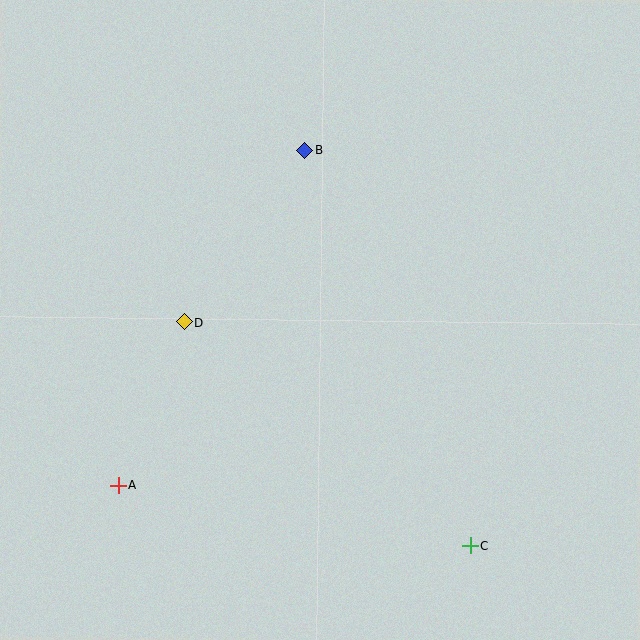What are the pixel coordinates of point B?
Point B is at (305, 150).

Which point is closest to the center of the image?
Point D at (184, 322) is closest to the center.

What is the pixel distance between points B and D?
The distance between B and D is 210 pixels.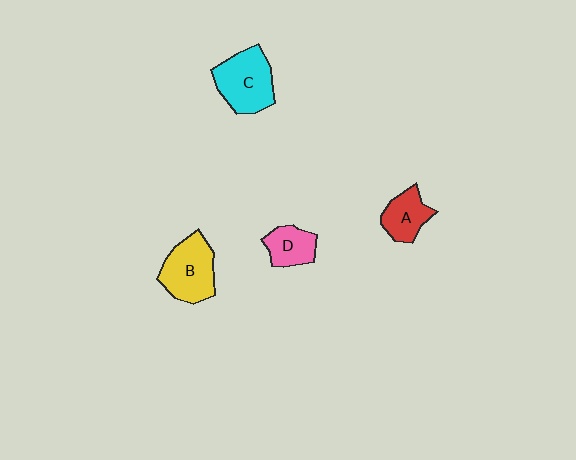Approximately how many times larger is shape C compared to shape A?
Approximately 1.6 times.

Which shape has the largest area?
Shape C (cyan).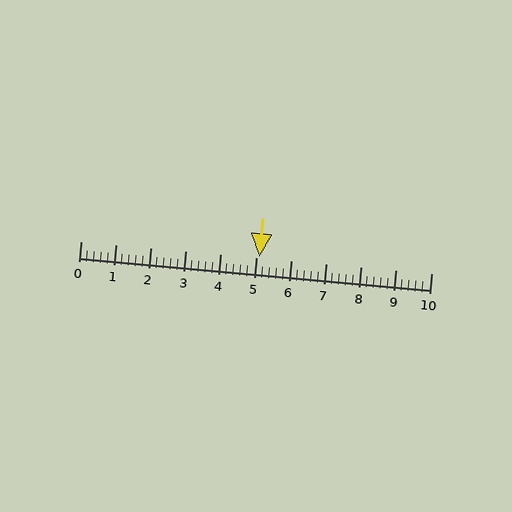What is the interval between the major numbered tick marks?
The major tick marks are spaced 1 units apart.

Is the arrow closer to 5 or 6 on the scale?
The arrow is closer to 5.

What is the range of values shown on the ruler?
The ruler shows values from 0 to 10.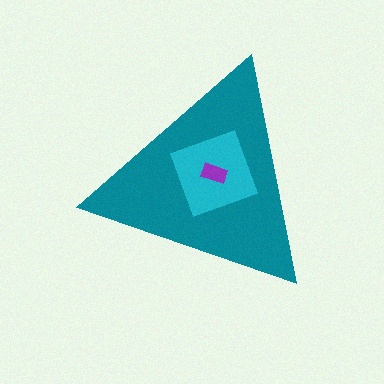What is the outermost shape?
The teal triangle.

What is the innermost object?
The purple rectangle.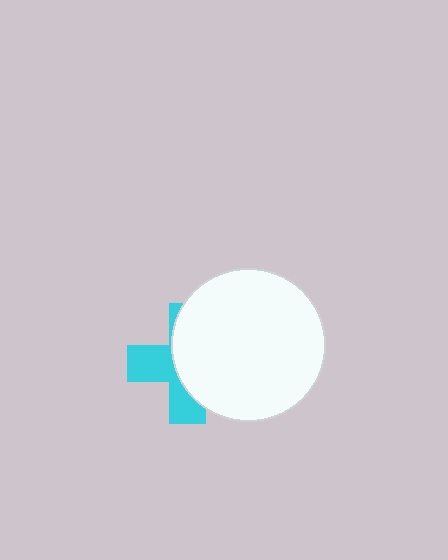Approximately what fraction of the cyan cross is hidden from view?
Roughly 59% of the cyan cross is hidden behind the white circle.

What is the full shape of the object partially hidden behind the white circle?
The partially hidden object is a cyan cross.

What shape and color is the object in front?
The object in front is a white circle.